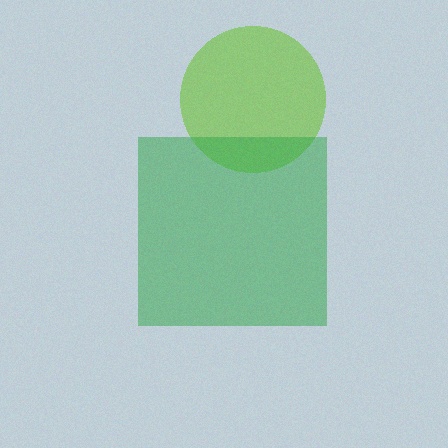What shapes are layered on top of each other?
The layered shapes are: a lime circle, a green square.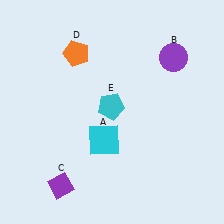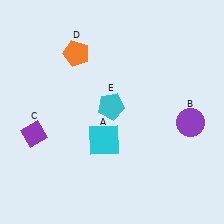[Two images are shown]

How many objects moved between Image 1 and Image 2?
2 objects moved between the two images.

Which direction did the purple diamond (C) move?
The purple diamond (C) moved up.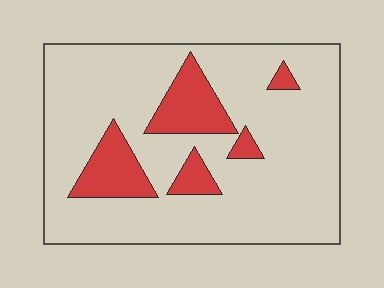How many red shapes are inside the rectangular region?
5.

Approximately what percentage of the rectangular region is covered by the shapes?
Approximately 15%.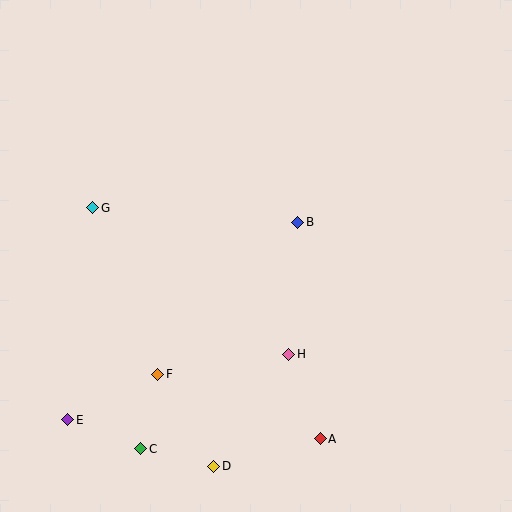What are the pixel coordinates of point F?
Point F is at (158, 374).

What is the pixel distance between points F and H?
The distance between F and H is 133 pixels.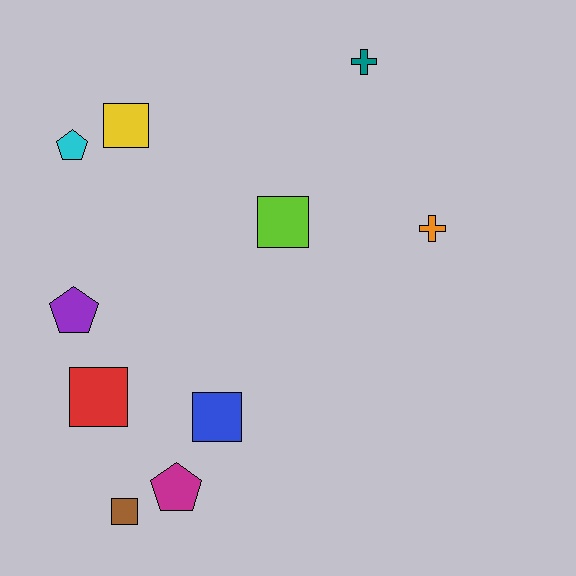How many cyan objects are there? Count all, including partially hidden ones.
There is 1 cyan object.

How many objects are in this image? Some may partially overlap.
There are 10 objects.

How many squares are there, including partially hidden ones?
There are 5 squares.